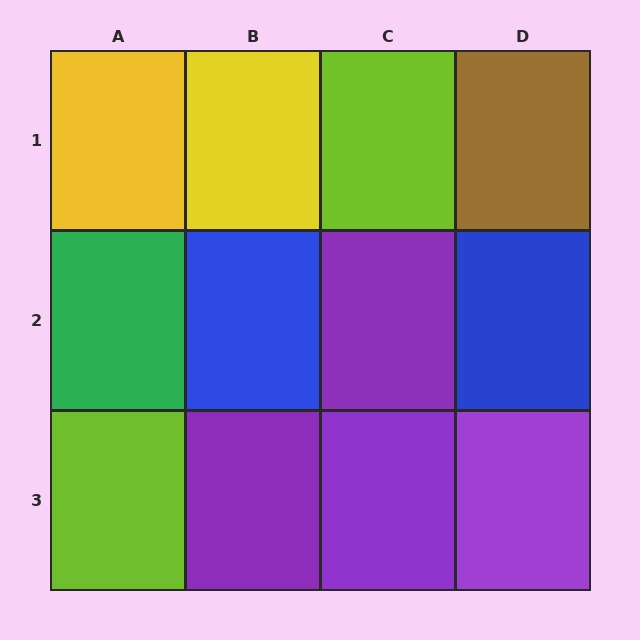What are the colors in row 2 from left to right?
Green, blue, purple, blue.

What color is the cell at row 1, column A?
Yellow.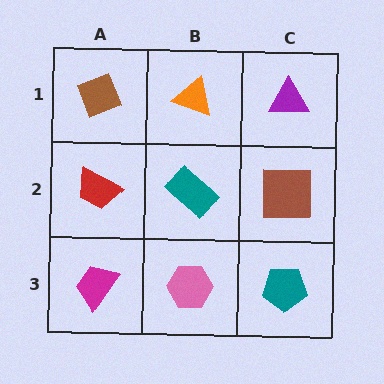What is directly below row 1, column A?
A red trapezoid.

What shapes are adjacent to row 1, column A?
A red trapezoid (row 2, column A), an orange triangle (row 1, column B).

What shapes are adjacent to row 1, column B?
A teal rectangle (row 2, column B), a brown diamond (row 1, column A), a purple triangle (row 1, column C).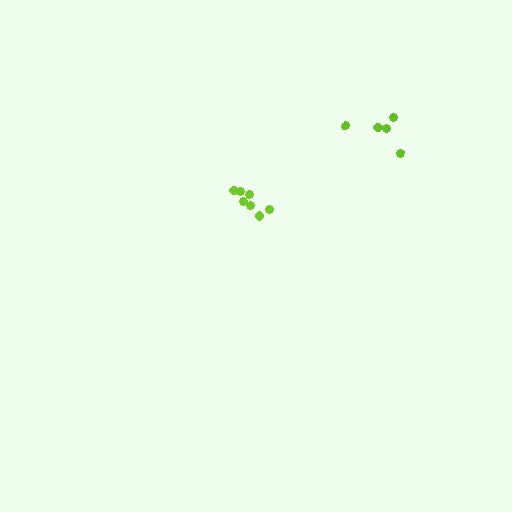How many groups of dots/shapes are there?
There are 2 groups.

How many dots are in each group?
Group 1: 7 dots, Group 2: 5 dots (12 total).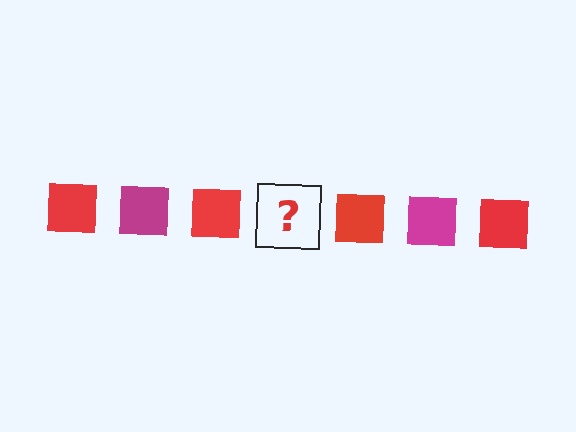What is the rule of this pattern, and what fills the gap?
The rule is that the pattern cycles through red, magenta squares. The gap should be filled with a magenta square.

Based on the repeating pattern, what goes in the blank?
The blank should be a magenta square.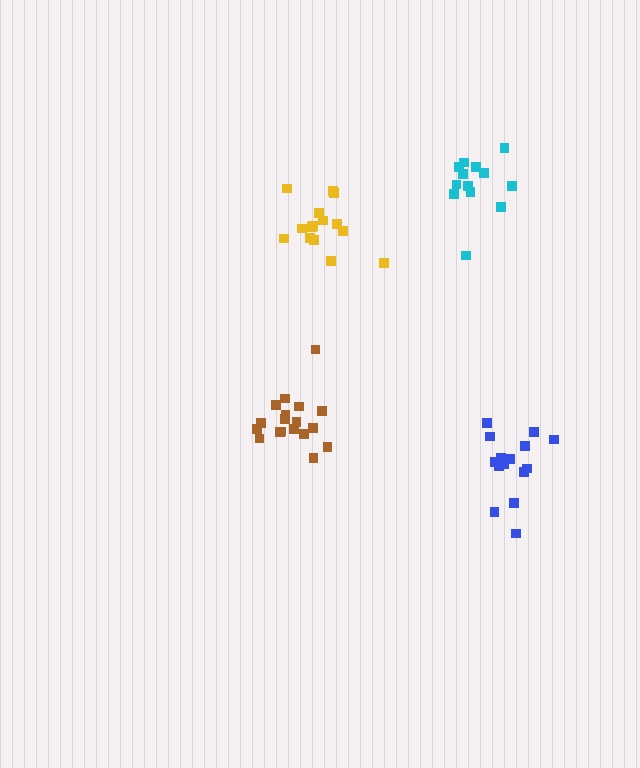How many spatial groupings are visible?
There are 4 spatial groupings.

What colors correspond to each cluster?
The clusters are colored: cyan, brown, blue, yellow.